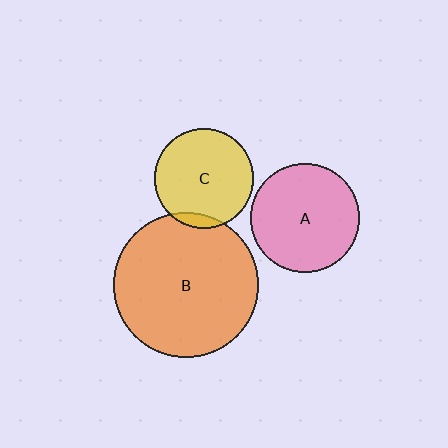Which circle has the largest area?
Circle B (orange).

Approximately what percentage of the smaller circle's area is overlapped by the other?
Approximately 5%.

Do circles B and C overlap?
Yes.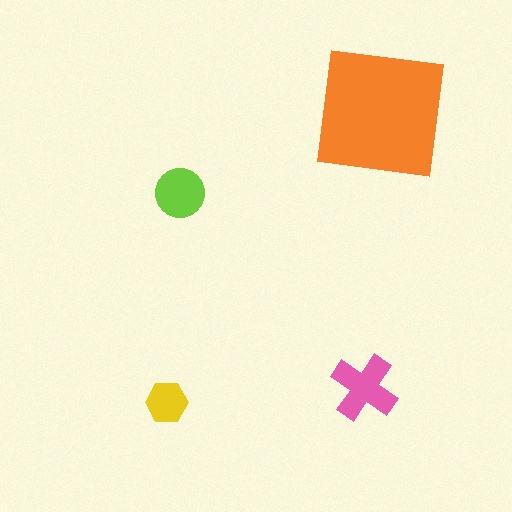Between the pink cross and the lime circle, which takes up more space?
The pink cross.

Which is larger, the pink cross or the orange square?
The orange square.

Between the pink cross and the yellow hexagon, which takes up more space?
The pink cross.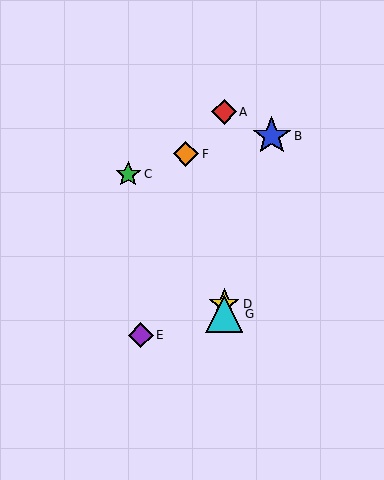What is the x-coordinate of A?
Object A is at x≈224.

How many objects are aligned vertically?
3 objects (A, D, G) are aligned vertically.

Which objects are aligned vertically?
Objects A, D, G are aligned vertically.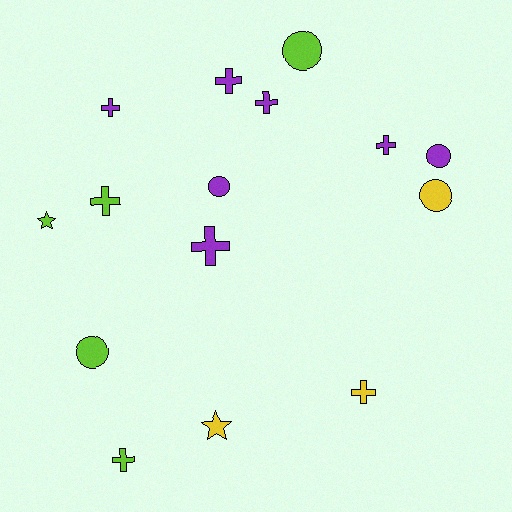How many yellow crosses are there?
There is 1 yellow cross.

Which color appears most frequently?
Purple, with 7 objects.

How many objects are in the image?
There are 15 objects.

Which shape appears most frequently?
Cross, with 8 objects.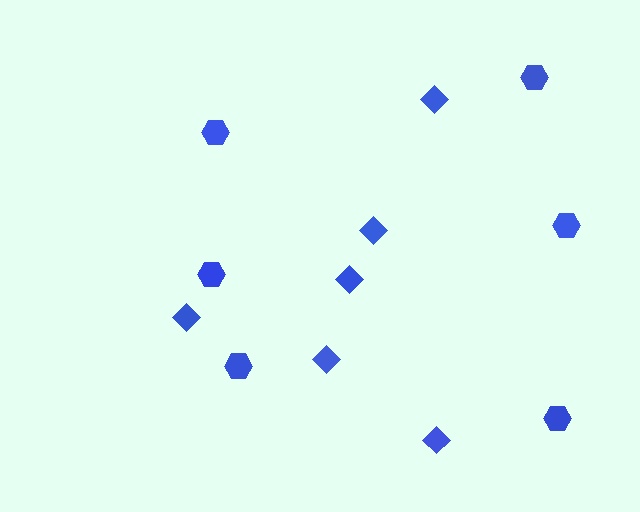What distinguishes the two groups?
There are 2 groups: one group of diamonds (6) and one group of hexagons (6).